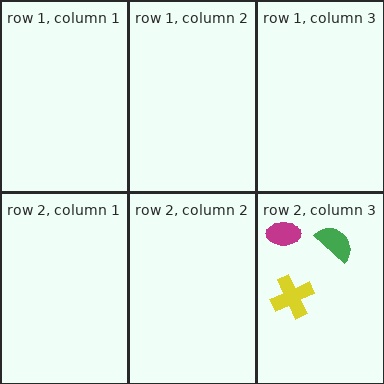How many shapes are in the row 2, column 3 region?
3.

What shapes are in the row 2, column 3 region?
The green semicircle, the magenta ellipse, the yellow cross.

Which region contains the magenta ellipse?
The row 2, column 3 region.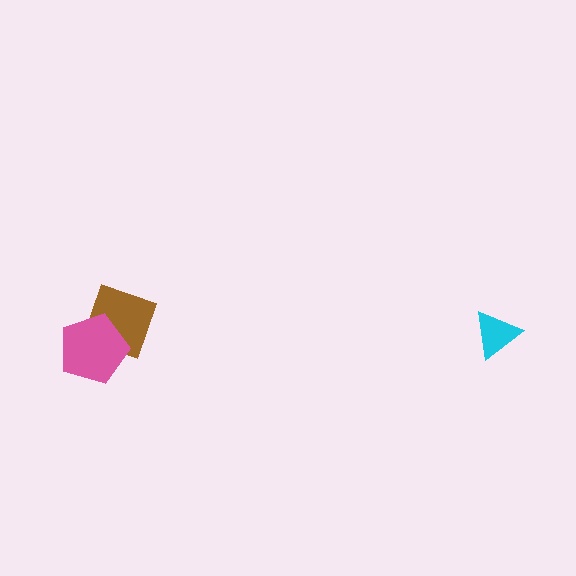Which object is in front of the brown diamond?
The pink pentagon is in front of the brown diamond.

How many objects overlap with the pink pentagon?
1 object overlaps with the pink pentagon.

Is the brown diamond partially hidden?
Yes, it is partially covered by another shape.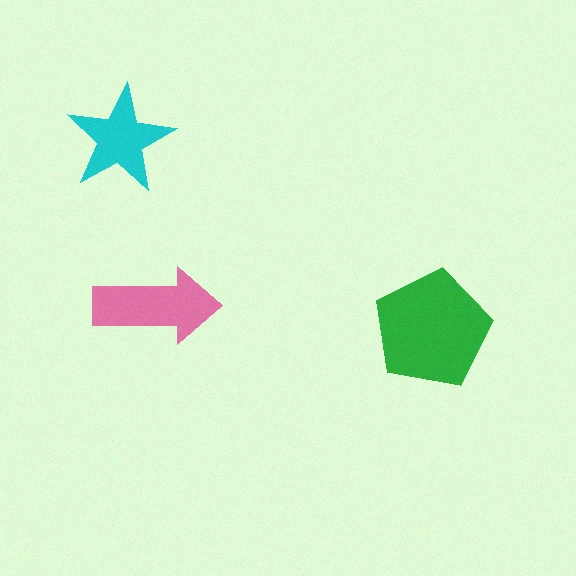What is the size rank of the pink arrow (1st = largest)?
2nd.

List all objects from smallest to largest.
The cyan star, the pink arrow, the green pentagon.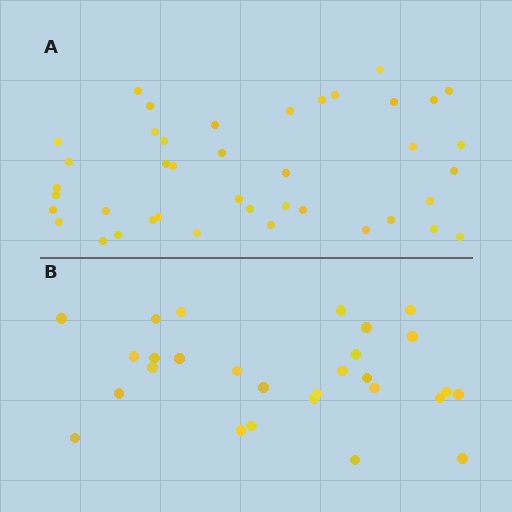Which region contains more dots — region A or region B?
Region A (the top region) has more dots.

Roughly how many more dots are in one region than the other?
Region A has approximately 15 more dots than region B.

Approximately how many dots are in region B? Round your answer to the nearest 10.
About 30 dots. (The exact count is 28, which rounds to 30.)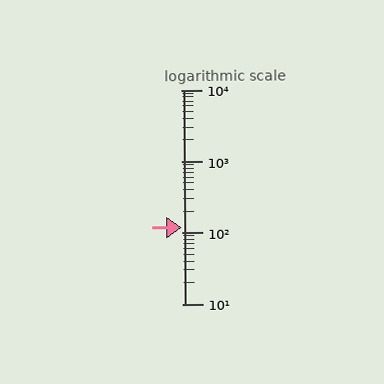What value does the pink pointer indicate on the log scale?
The pointer indicates approximately 120.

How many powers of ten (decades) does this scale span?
The scale spans 3 decades, from 10 to 10000.